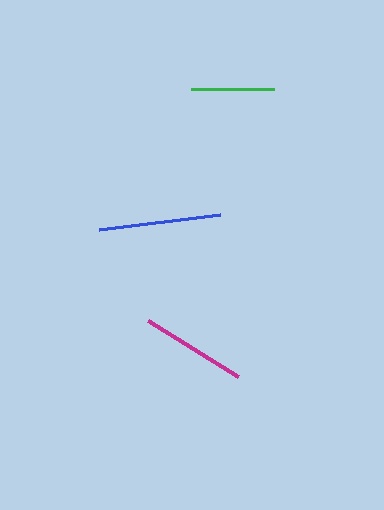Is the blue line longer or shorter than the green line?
The blue line is longer than the green line.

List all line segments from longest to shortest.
From longest to shortest: blue, magenta, green.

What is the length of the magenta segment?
The magenta segment is approximately 106 pixels long.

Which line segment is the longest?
The blue line is the longest at approximately 123 pixels.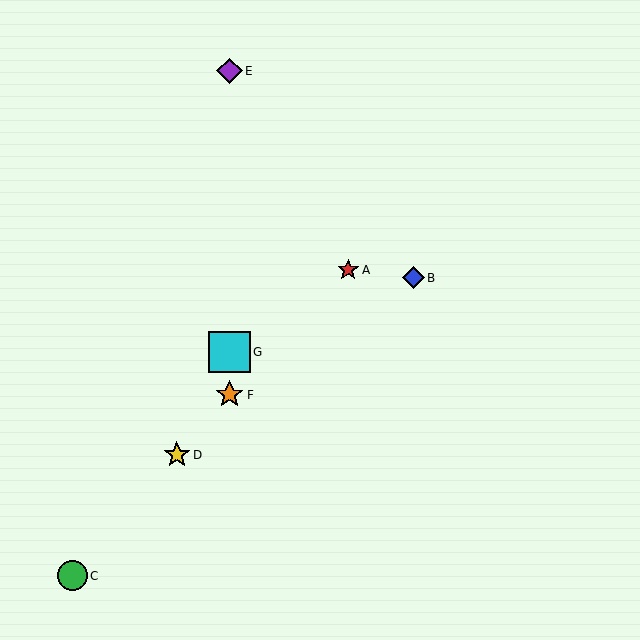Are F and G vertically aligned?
Yes, both are at x≈230.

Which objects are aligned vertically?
Objects E, F, G are aligned vertically.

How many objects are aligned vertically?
3 objects (E, F, G) are aligned vertically.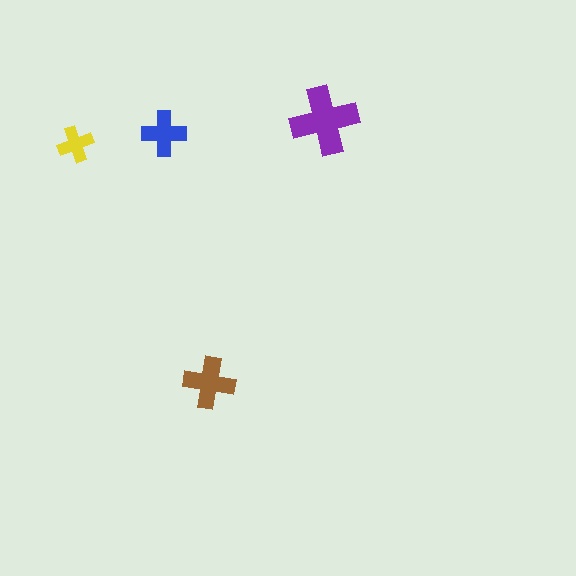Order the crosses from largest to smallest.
the purple one, the brown one, the blue one, the yellow one.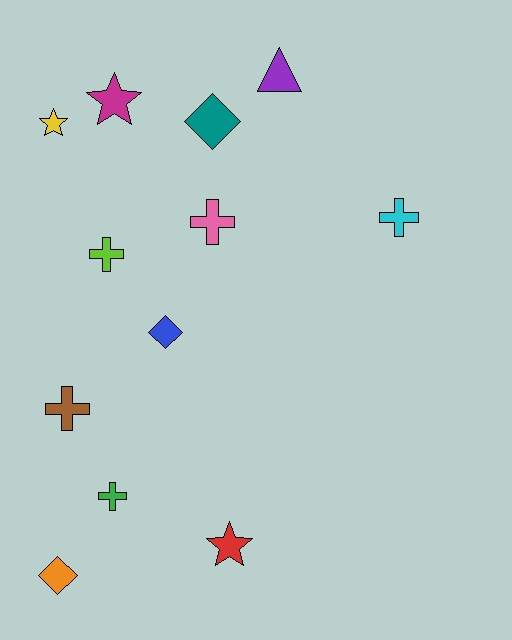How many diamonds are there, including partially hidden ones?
There are 3 diamonds.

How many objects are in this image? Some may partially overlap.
There are 12 objects.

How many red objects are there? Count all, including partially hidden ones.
There is 1 red object.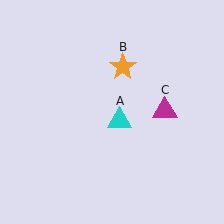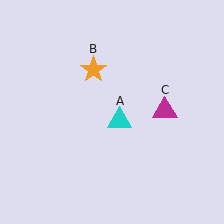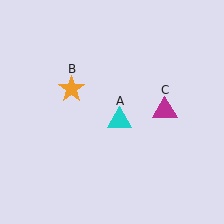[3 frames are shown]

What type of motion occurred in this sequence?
The orange star (object B) rotated counterclockwise around the center of the scene.